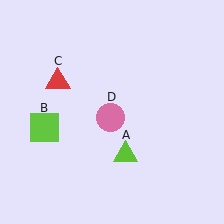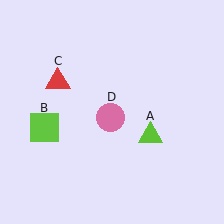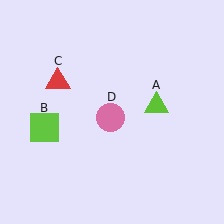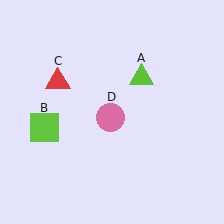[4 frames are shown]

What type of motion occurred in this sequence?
The lime triangle (object A) rotated counterclockwise around the center of the scene.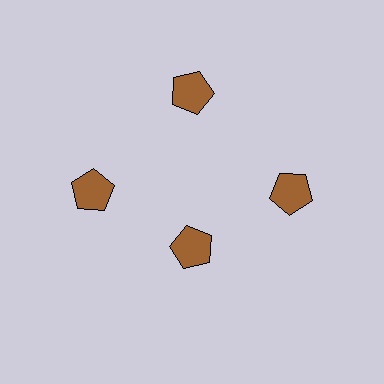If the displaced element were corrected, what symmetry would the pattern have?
It would have 4-fold rotational symmetry — the pattern would map onto itself every 90 degrees.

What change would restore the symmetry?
The symmetry would be restored by moving it outward, back onto the ring so that all 4 pentagons sit at equal angles and equal distance from the center.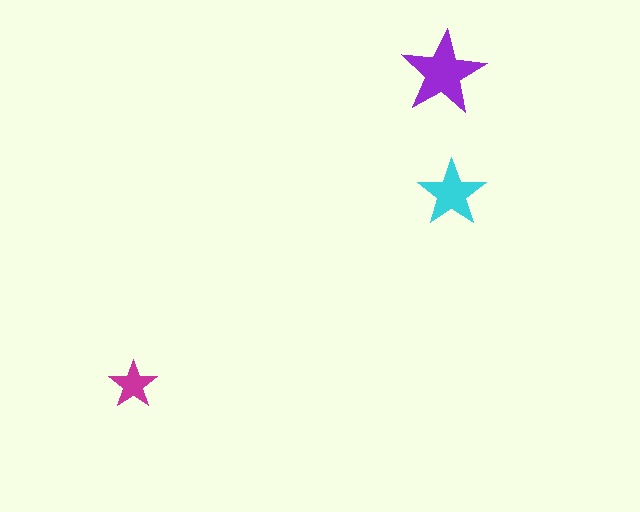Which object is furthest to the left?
The magenta star is leftmost.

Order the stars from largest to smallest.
the purple one, the cyan one, the magenta one.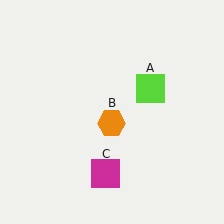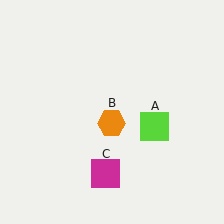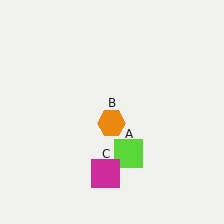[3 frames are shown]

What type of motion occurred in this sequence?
The lime square (object A) rotated clockwise around the center of the scene.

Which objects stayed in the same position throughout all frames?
Orange hexagon (object B) and magenta square (object C) remained stationary.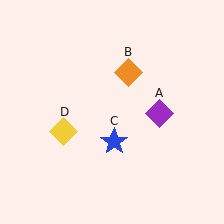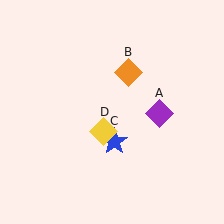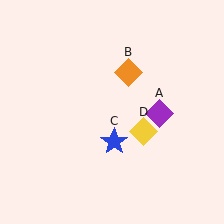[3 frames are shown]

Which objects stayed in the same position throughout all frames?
Purple diamond (object A) and orange diamond (object B) and blue star (object C) remained stationary.